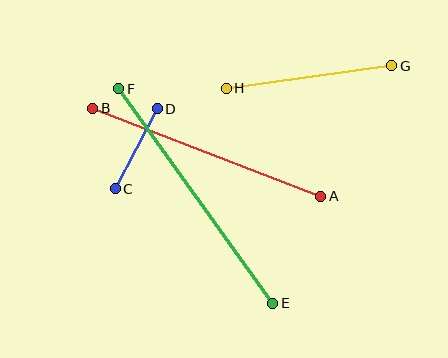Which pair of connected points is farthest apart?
Points E and F are farthest apart.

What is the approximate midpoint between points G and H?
The midpoint is at approximately (309, 77) pixels.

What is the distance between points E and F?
The distance is approximately 264 pixels.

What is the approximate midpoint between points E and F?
The midpoint is at approximately (196, 196) pixels.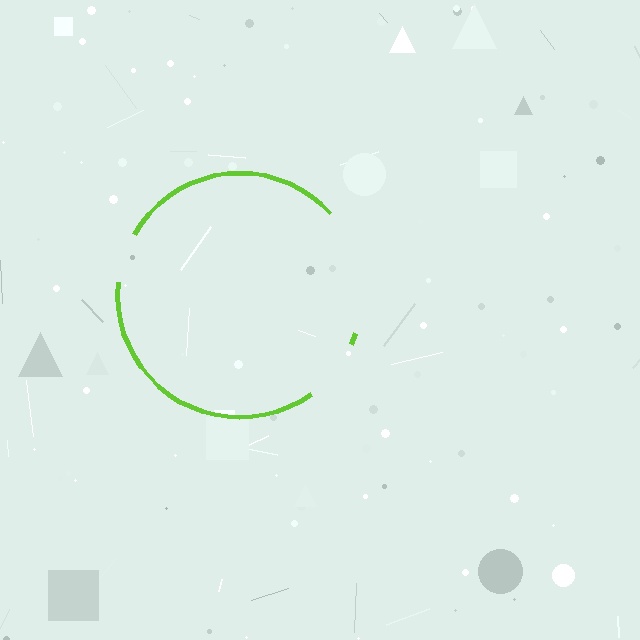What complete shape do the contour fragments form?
The contour fragments form a circle.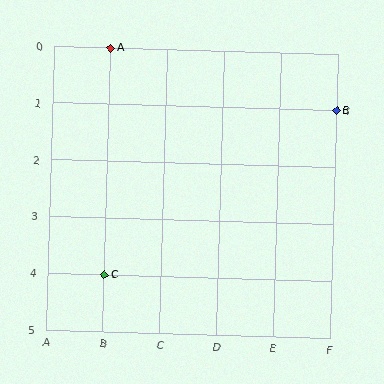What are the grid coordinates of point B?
Point B is at grid coordinates (F, 1).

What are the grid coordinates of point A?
Point A is at grid coordinates (B, 0).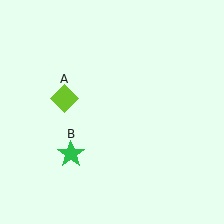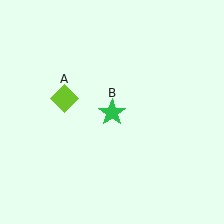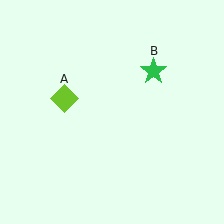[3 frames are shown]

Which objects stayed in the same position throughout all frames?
Lime diamond (object A) remained stationary.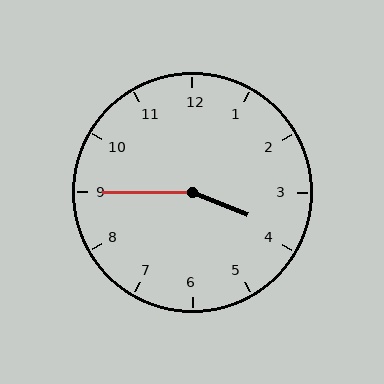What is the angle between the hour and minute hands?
Approximately 158 degrees.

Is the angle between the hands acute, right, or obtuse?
It is obtuse.